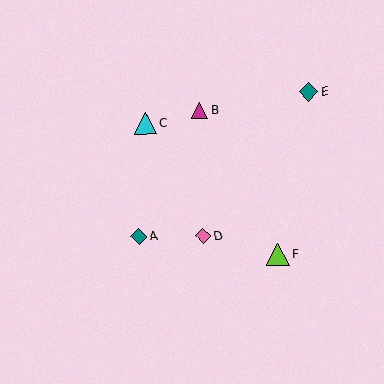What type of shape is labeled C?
Shape C is a cyan triangle.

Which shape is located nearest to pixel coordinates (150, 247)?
The teal diamond (labeled A) at (139, 236) is nearest to that location.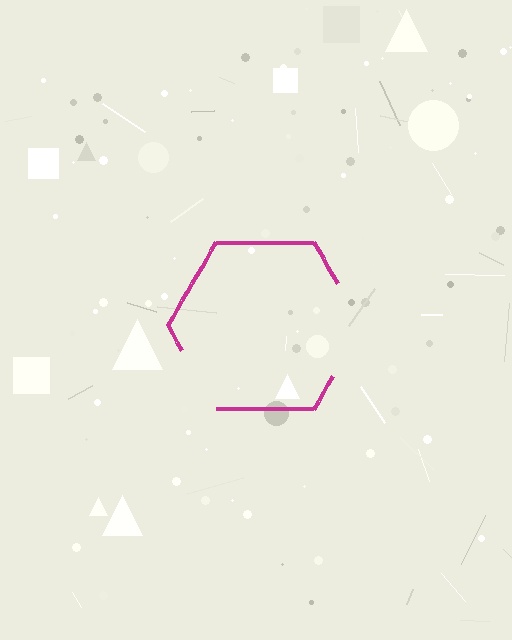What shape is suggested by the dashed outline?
The dashed outline suggests a hexagon.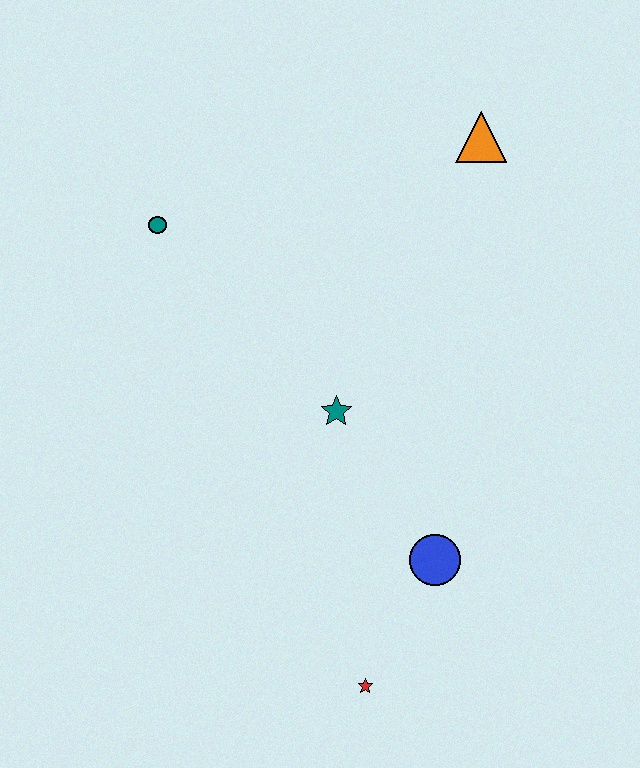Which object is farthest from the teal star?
The orange triangle is farthest from the teal star.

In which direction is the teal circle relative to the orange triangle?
The teal circle is to the left of the orange triangle.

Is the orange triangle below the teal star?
No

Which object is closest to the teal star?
The blue circle is closest to the teal star.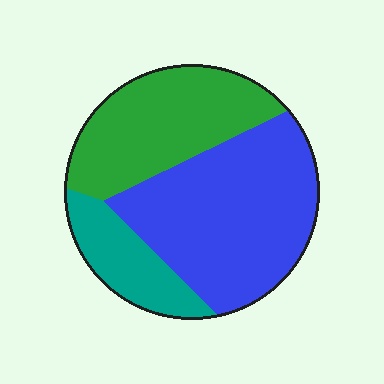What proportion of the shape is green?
Green takes up between a third and a half of the shape.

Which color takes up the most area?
Blue, at roughly 50%.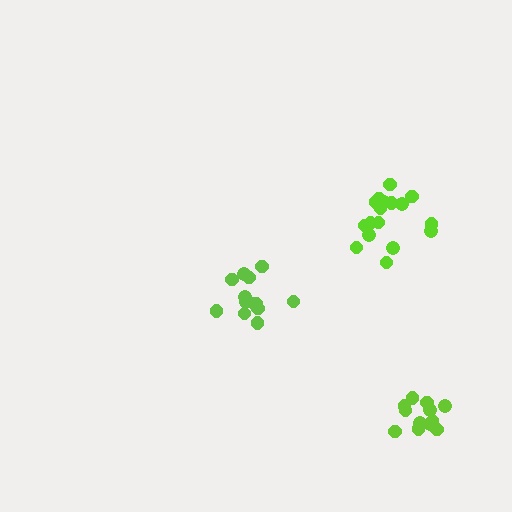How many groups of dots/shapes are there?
There are 3 groups.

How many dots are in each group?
Group 1: 13 dots, Group 2: 17 dots, Group 3: 13 dots (43 total).